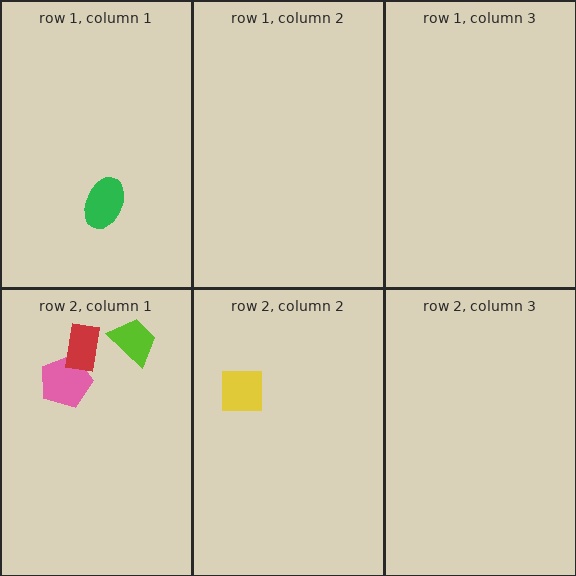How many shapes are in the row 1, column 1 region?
1.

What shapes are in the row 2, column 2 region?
The yellow square.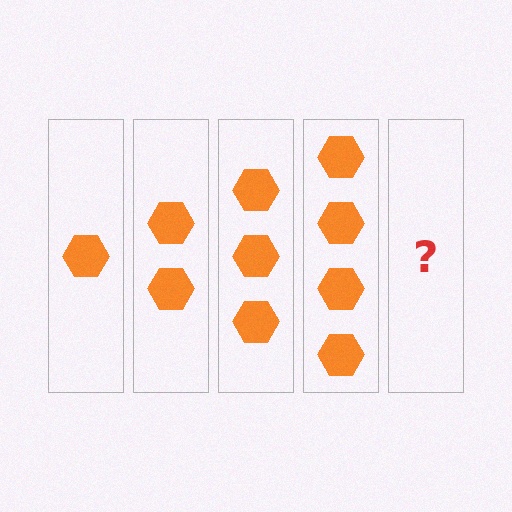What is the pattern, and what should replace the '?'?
The pattern is that each step adds one more hexagon. The '?' should be 5 hexagons.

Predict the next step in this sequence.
The next step is 5 hexagons.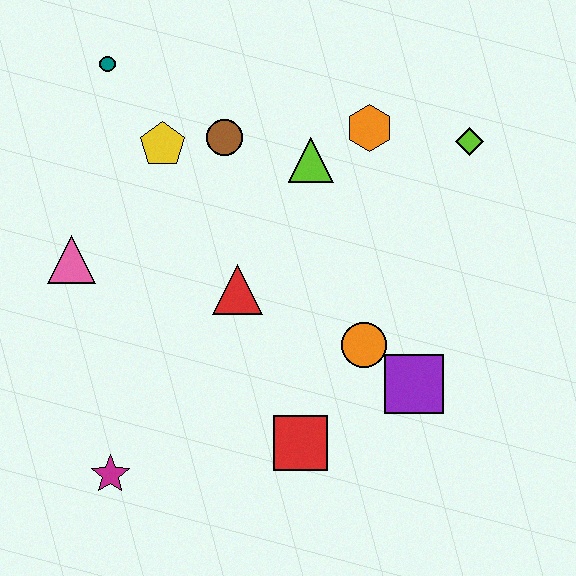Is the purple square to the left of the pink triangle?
No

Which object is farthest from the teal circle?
The purple square is farthest from the teal circle.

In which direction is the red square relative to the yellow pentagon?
The red square is below the yellow pentagon.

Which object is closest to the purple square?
The orange circle is closest to the purple square.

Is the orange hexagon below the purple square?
No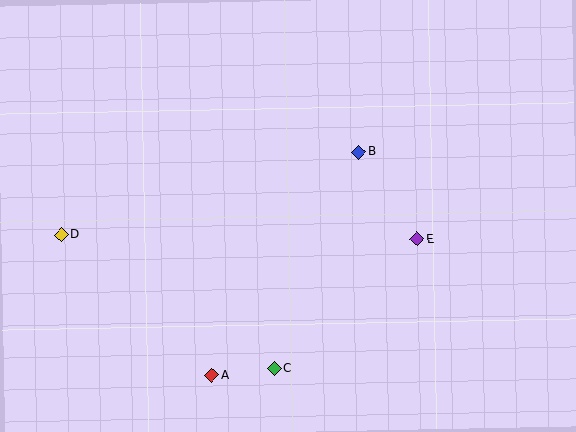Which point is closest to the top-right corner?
Point B is closest to the top-right corner.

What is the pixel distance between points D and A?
The distance between D and A is 206 pixels.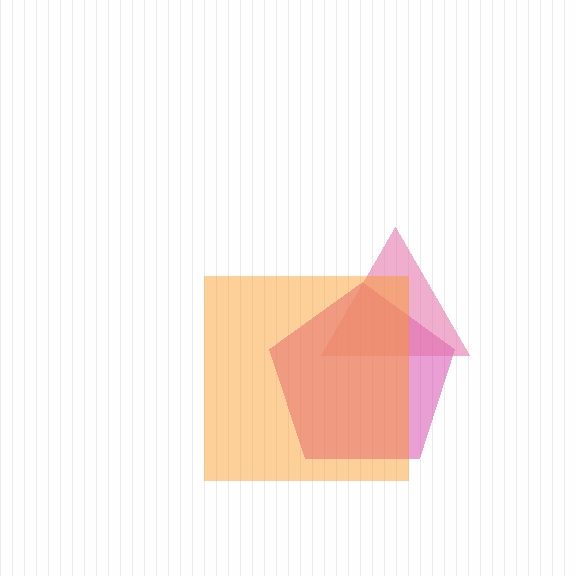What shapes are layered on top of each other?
The layered shapes are: a magenta pentagon, a pink triangle, an orange square.